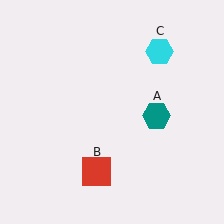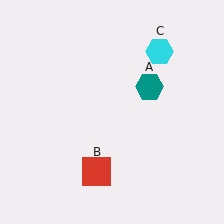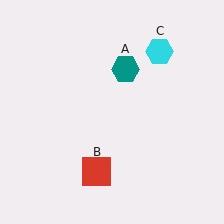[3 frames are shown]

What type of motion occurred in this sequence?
The teal hexagon (object A) rotated counterclockwise around the center of the scene.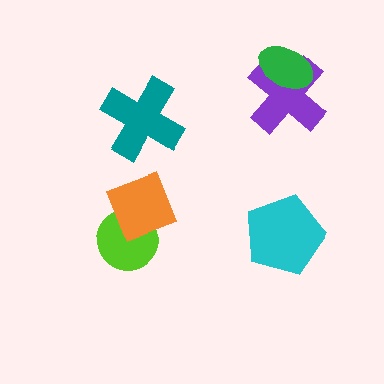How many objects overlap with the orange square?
1 object overlaps with the orange square.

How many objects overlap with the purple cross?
1 object overlaps with the purple cross.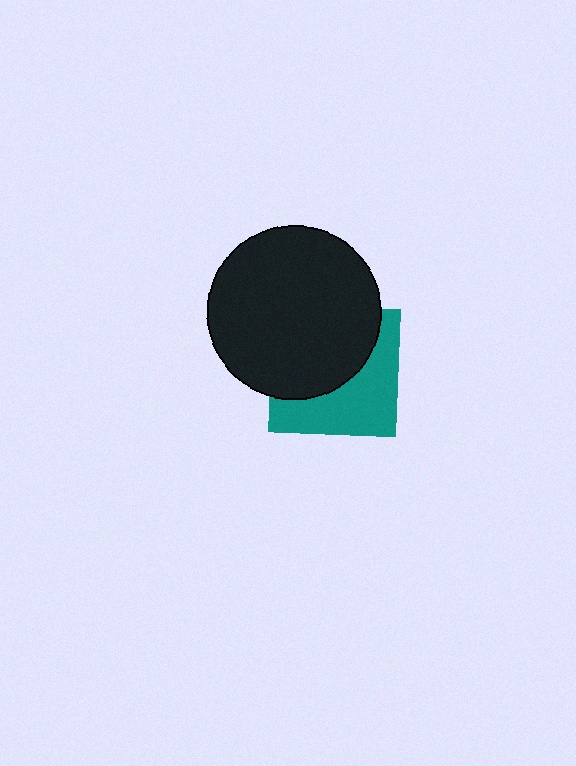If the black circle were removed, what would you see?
You would see the complete teal square.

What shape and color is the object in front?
The object in front is a black circle.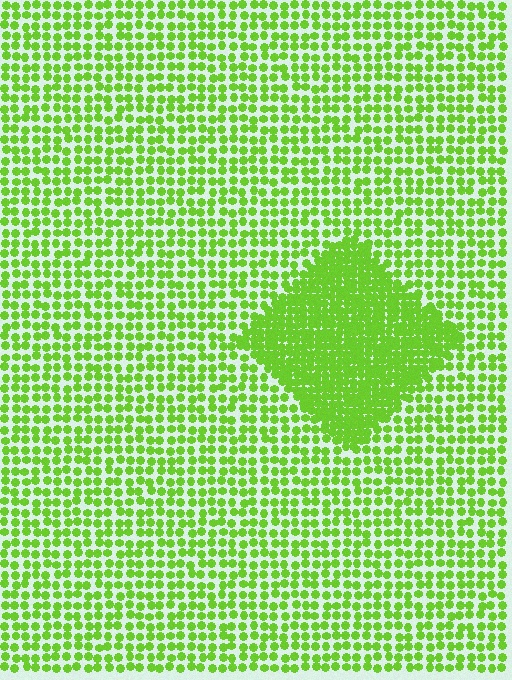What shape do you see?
I see a diamond.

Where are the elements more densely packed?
The elements are more densely packed inside the diamond boundary.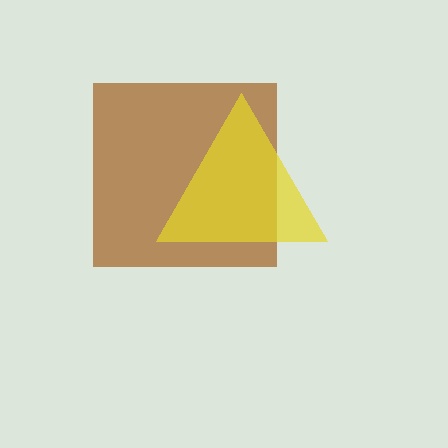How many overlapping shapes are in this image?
There are 2 overlapping shapes in the image.